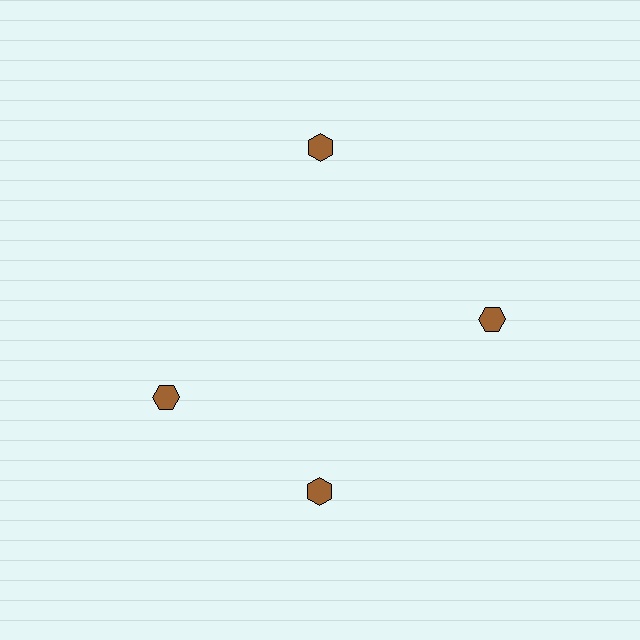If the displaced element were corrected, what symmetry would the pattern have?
It would have 4-fold rotational symmetry — the pattern would map onto itself every 90 degrees.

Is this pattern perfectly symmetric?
No. The 4 brown hexagons are arranged in a ring, but one element near the 9 o'clock position is rotated out of alignment along the ring, breaking the 4-fold rotational symmetry.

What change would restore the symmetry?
The symmetry would be restored by rotating it back into even spacing with its neighbors so that all 4 hexagons sit at equal angles and equal distance from the center.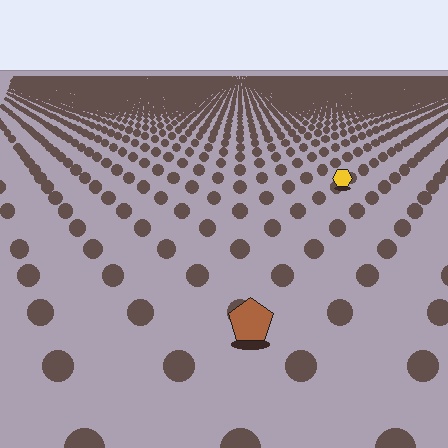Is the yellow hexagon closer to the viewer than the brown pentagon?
No. The brown pentagon is closer — you can tell from the texture gradient: the ground texture is coarser near it.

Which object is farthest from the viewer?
The yellow hexagon is farthest from the viewer. It appears smaller and the ground texture around it is denser.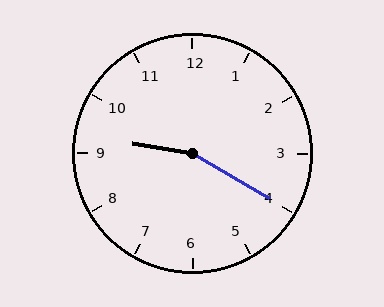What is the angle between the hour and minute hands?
Approximately 160 degrees.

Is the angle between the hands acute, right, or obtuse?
It is obtuse.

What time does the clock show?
9:20.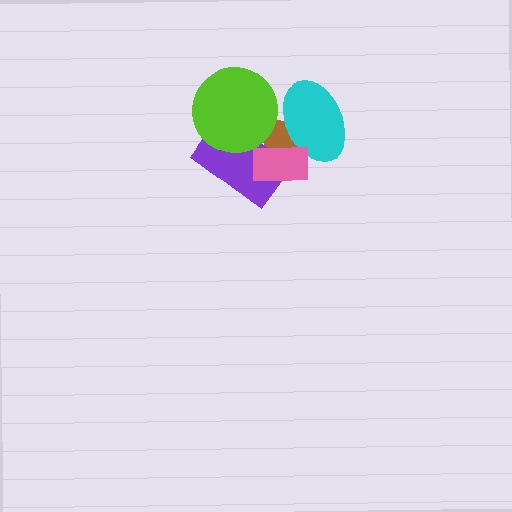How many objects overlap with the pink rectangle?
3 objects overlap with the pink rectangle.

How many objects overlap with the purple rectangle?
3 objects overlap with the purple rectangle.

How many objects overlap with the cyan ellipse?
2 objects overlap with the cyan ellipse.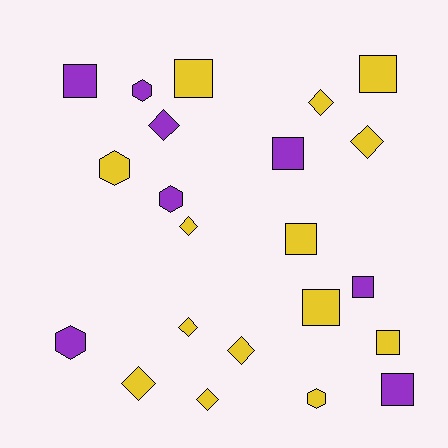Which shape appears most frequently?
Square, with 9 objects.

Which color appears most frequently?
Yellow, with 14 objects.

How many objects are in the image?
There are 22 objects.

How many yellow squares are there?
There are 5 yellow squares.